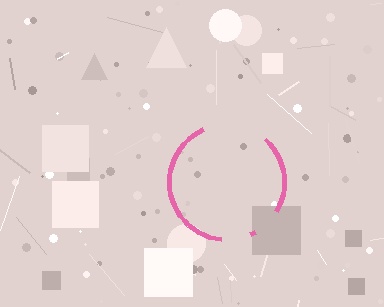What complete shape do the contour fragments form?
The contour fragments form a circle.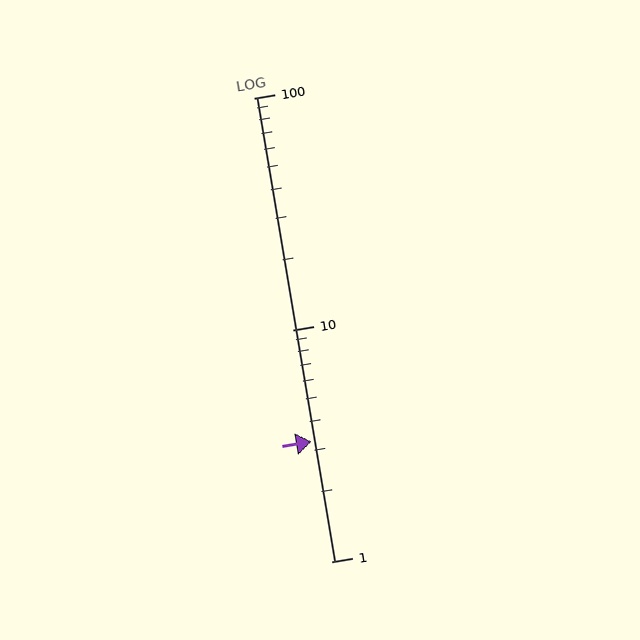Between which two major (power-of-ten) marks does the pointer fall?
The pointer is between 1 and 10.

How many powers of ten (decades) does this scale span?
The scale spans 2 decades, from 1 to 100.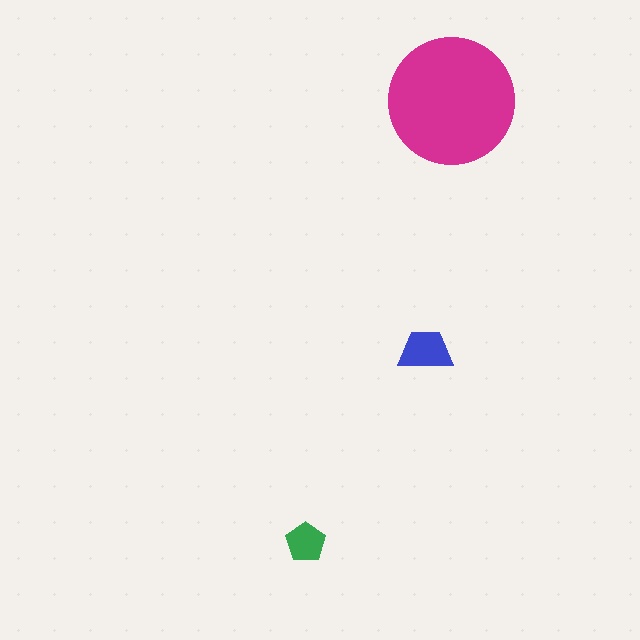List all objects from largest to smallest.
The magenta circle, the blue trapezoid, the green pentagon.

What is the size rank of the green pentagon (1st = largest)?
3rd.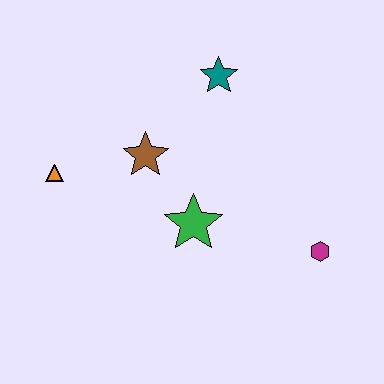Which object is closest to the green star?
The brown star is closest to the green star.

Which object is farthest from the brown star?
The magenta hexagon is farthest from the brown star.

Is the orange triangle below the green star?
No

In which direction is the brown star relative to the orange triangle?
The brown star is to the right of the orange triangle.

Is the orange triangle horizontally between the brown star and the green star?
No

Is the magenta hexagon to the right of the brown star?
Yes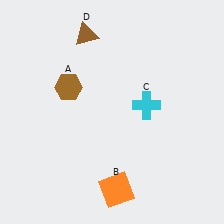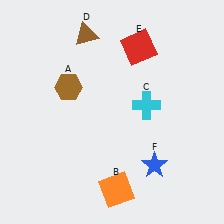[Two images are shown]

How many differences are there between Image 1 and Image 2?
There are 2 differences between the two images.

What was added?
A red square (E), a blue star (F) were added in Image 2.